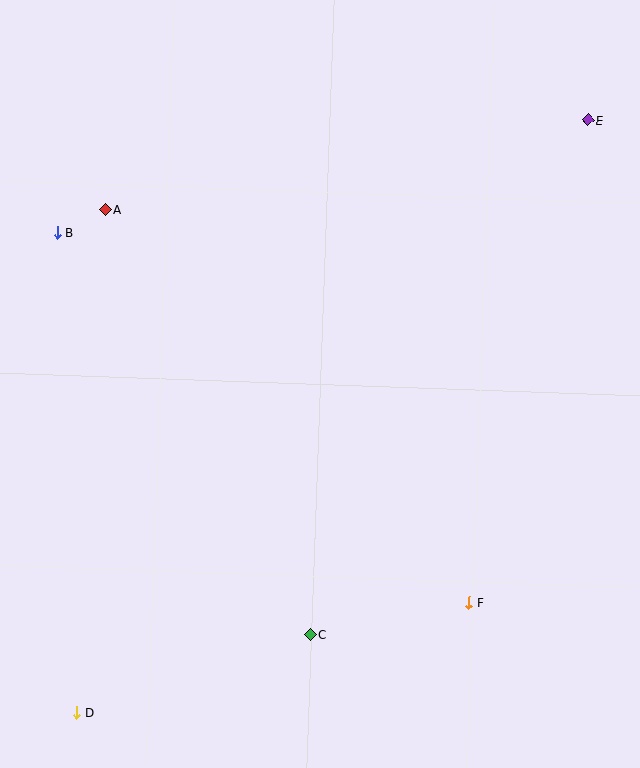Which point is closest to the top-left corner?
Point A is closest to the top-left corner.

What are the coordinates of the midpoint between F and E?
The midpoint between F and E is at (529, 361).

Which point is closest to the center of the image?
Point C at (310, 635) is closest to the center.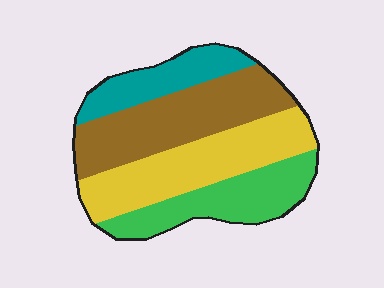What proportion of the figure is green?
Green takes up about one quarter (1/4) of the figure.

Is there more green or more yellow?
Yellow.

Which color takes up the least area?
Teal, at roughly 15%.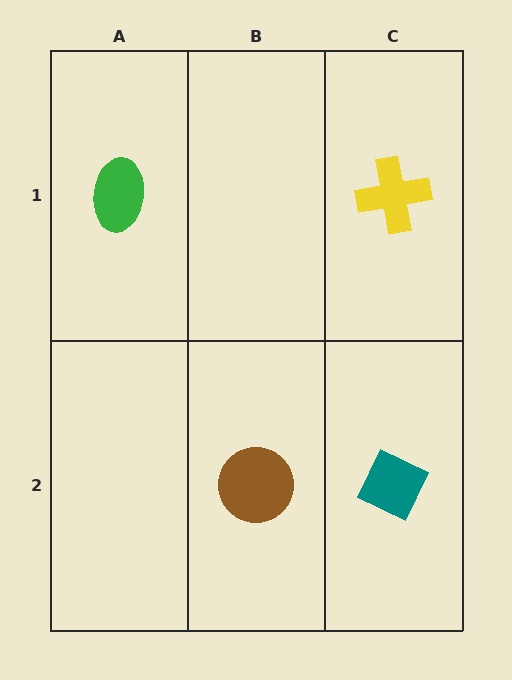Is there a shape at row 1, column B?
No, that cell is empty.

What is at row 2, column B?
A brown circle.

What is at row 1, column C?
A yellow cross.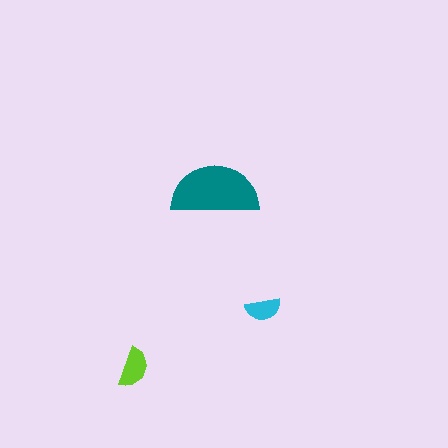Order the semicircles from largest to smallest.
the teal one, the lime one, the cyan one.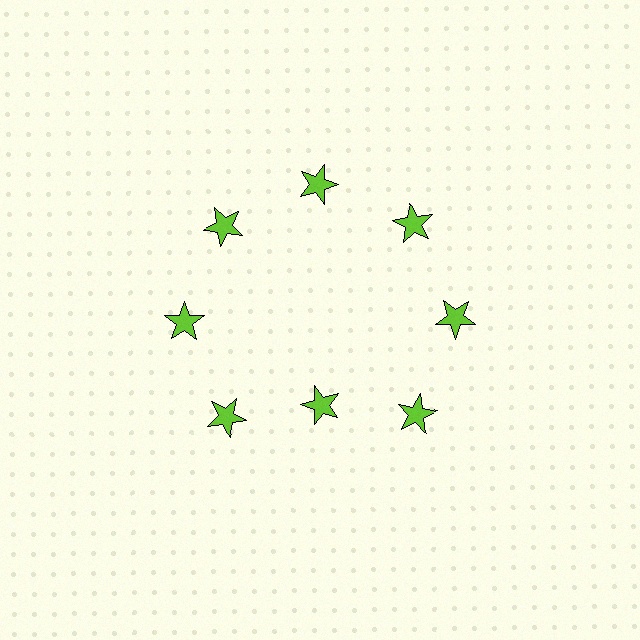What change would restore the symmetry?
The symmetry would be restored by moving it outward, back onto the ring so that all 8 stars sit at equal angles and equal distance from the center.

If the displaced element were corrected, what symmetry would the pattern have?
It would have 8-fold rotational symmetry — the pattern would map onto itself every 45 degrees.